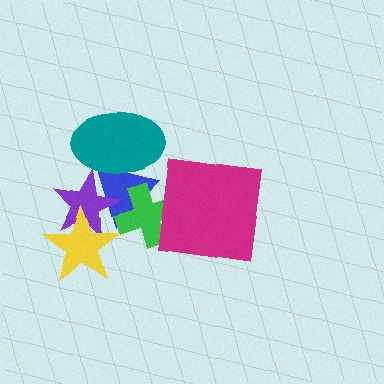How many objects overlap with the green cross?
2 objects overlap with the green cross.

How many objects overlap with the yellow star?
2 objects overlap with the yellow star.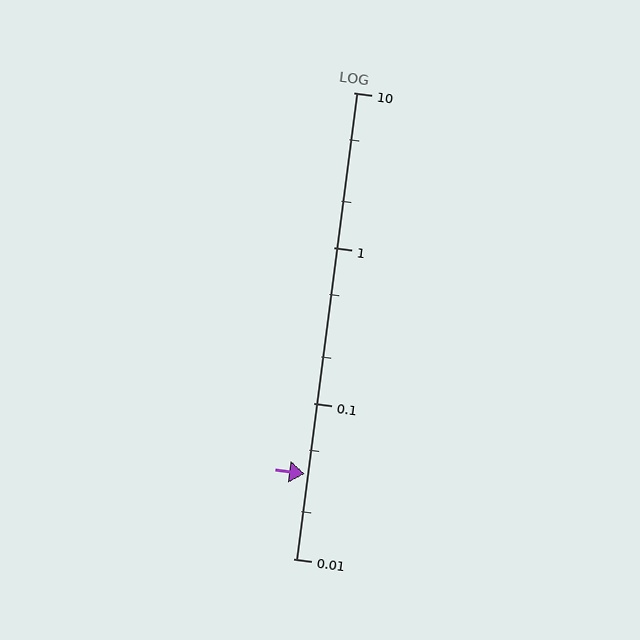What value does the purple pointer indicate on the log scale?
The pointer indicates approximately 0.035.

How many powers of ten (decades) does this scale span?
The scale spans 3 decades, from 0.01 to 10.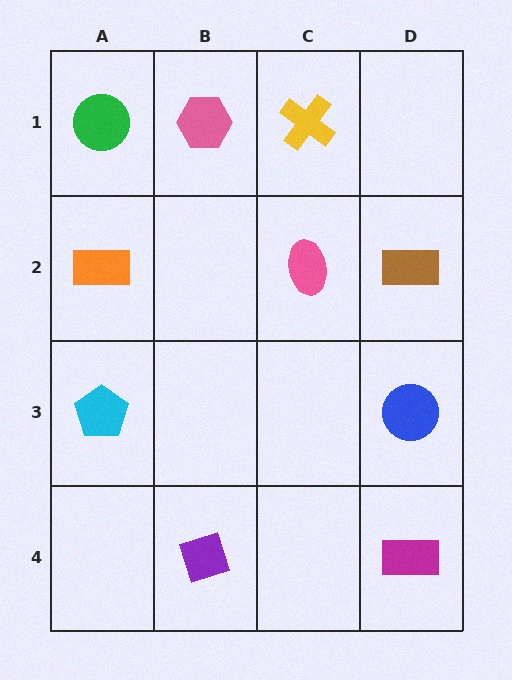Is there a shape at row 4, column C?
No, that cell is empty.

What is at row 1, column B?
A pink hexagon.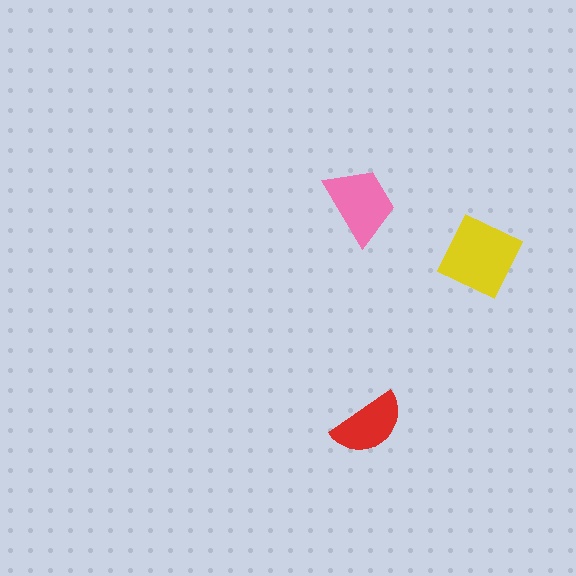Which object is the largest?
The yellow diamond.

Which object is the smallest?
The red semicircle.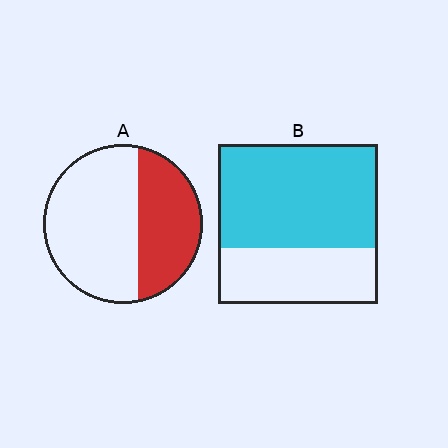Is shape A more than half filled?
No.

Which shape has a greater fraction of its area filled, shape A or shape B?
Shape B.